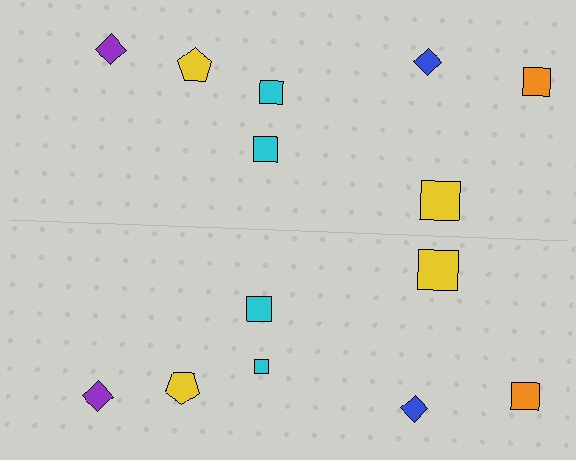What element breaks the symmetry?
The cyan square on the bottom side has a different size than its mirror counterpart.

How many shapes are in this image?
There are 14 shapes in this image.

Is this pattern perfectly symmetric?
No, the pattern is not perfectly symmetric. The cyan square on the bottom side has a different size than its mirror counterpart.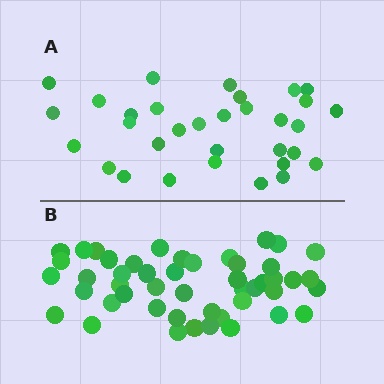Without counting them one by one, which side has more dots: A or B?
Region B (the bottom region) has more dots.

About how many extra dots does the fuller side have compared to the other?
Region B has approximately 15 more dots than region A.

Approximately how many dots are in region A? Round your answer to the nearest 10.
About 30 dots. (The exact count is 32, which rounds to 30.)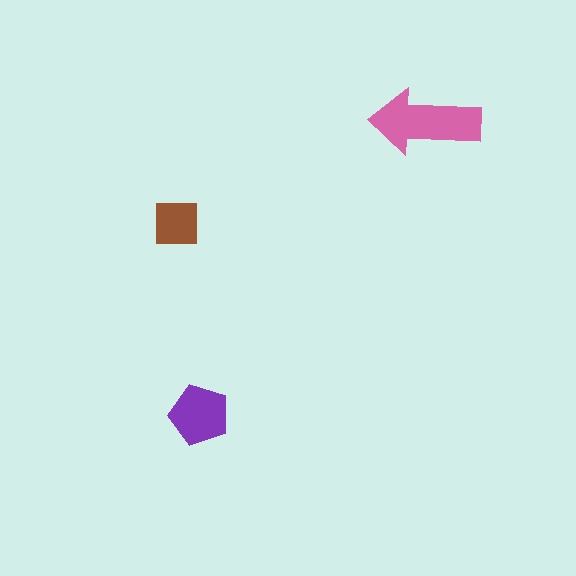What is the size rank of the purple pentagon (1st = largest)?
2nd.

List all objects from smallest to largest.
The brown square, the purple pentagon, the pink arrow.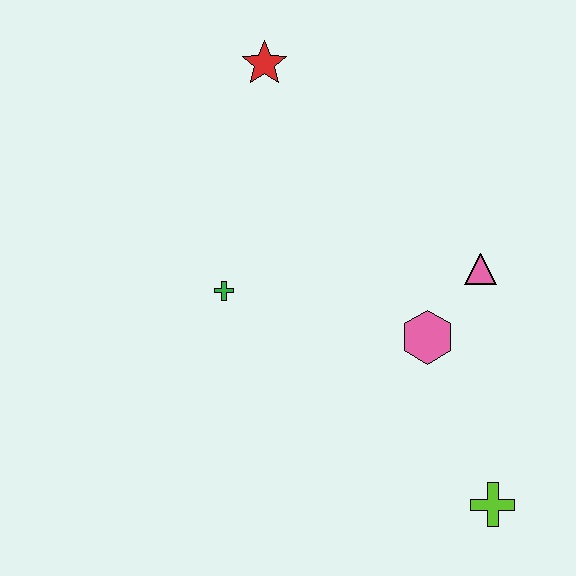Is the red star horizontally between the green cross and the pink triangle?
Yes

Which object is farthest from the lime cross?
The red star is farthest from the lime cross.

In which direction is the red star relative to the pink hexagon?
The red star is above the pink hexagon.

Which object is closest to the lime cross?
The pink hexagon is closest to the lime cross.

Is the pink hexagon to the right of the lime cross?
No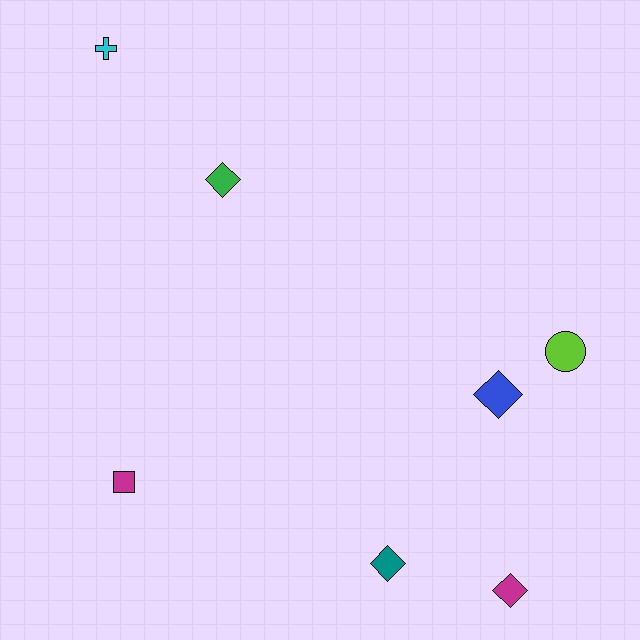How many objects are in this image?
There are 7 objects.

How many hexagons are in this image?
There are no hexagons.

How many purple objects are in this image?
There are no purple objects.